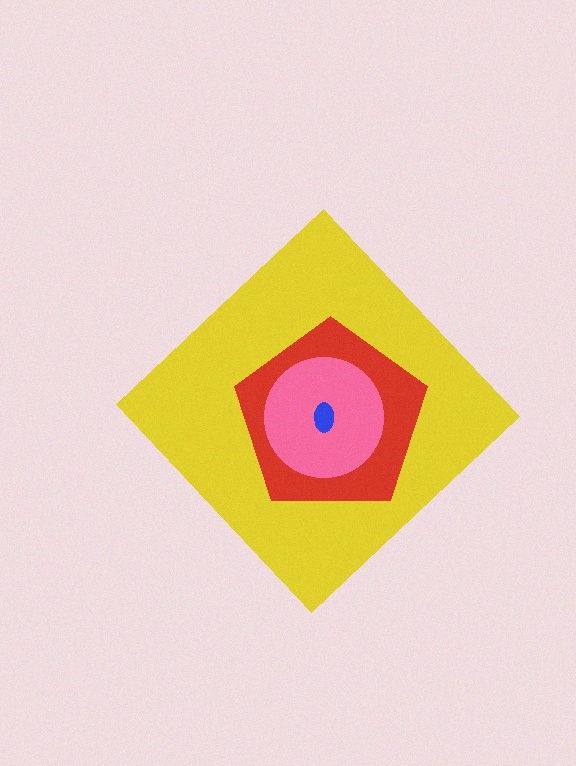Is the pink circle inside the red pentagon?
Yes.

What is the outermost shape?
The yellow diamond.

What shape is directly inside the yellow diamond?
The red pentagon.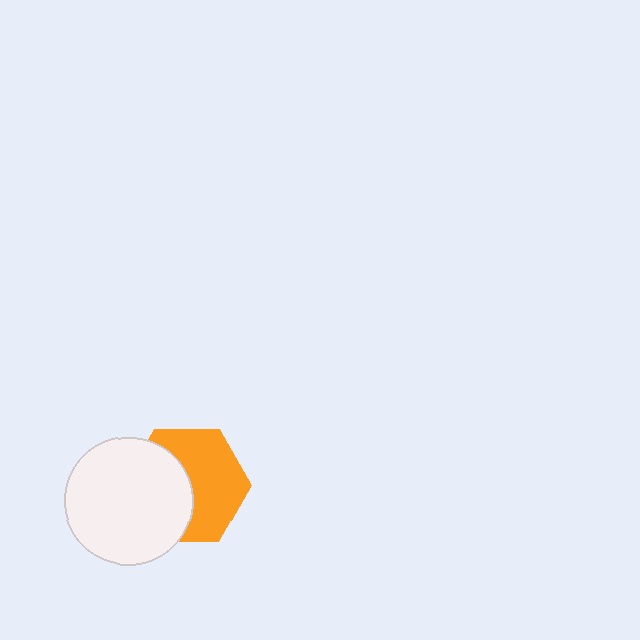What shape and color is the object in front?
The object in front is a white circle.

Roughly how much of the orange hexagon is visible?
About half of it is visible (roughly 56%).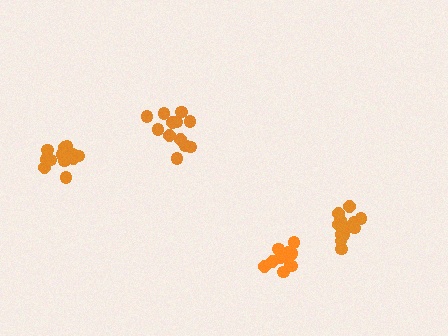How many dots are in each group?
Group 1: 15 dots, Group 2: 13 dots, Group 3: 12 dots, Group 4: 12 dots (52 total).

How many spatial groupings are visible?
There are 4 spatial groupings.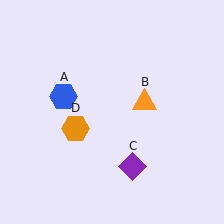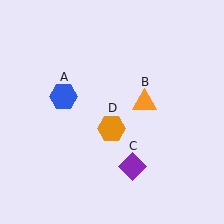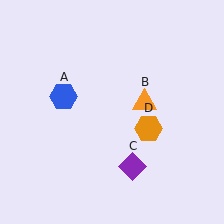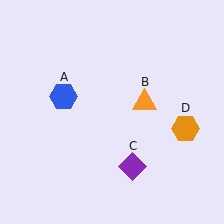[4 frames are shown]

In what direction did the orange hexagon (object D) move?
The orange hexagon (object D) moved right.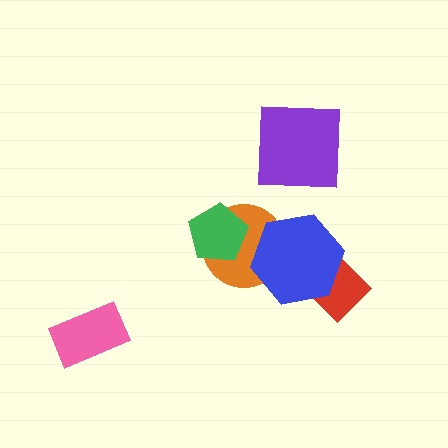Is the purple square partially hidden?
No, no other shape covers it.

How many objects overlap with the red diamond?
1 object overlaps with the red diamond.